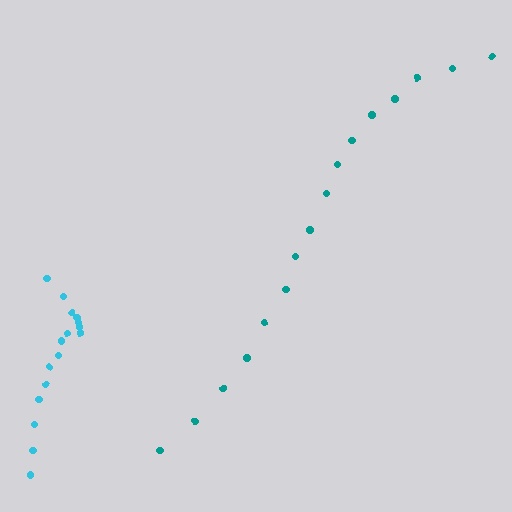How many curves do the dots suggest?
There are 2 distinct paths.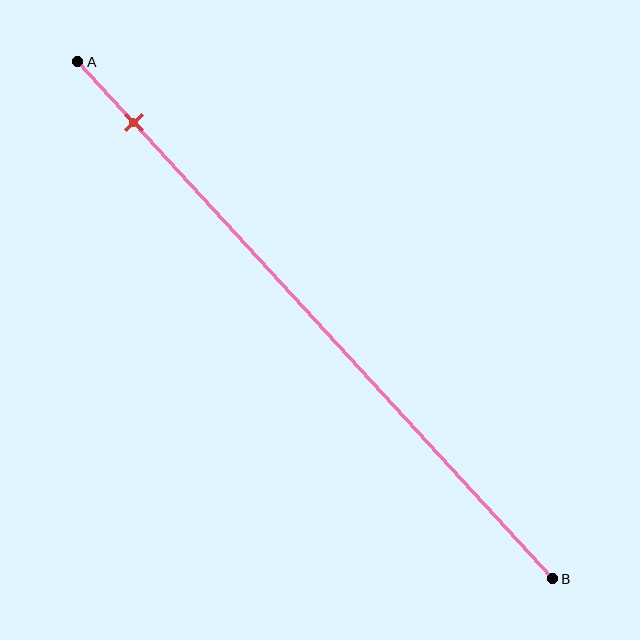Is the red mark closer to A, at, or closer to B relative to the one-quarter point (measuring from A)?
The red mark is closer to point A than the one-quarter point of segment AB.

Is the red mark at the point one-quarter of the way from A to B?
No, the mark is at about 10% from A, not at the 25% one-quarter point.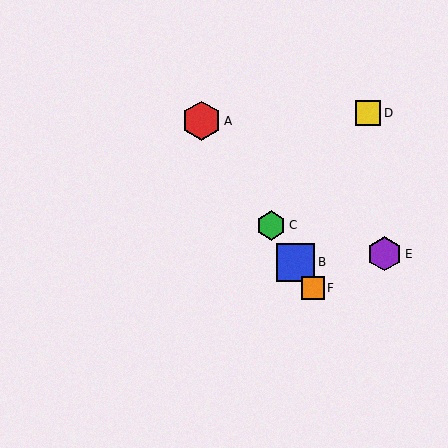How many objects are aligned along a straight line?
4 objects (A, B, C, F) are aligned along a straight line.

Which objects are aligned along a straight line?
Objects A, B, C, F are aligned along a straight line.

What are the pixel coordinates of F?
Object F is at (313, 288).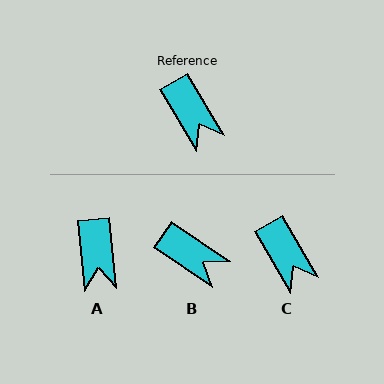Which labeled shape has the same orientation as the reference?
C.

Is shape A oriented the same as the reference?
No, it is off by about 25 degrees.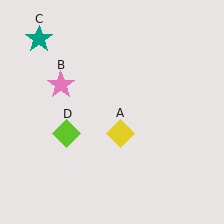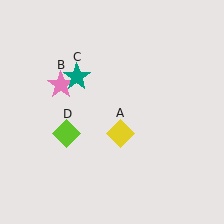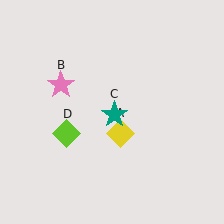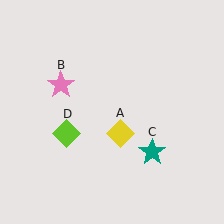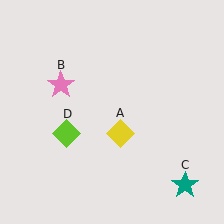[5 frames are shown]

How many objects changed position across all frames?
1 object changed position: teal star (object C).